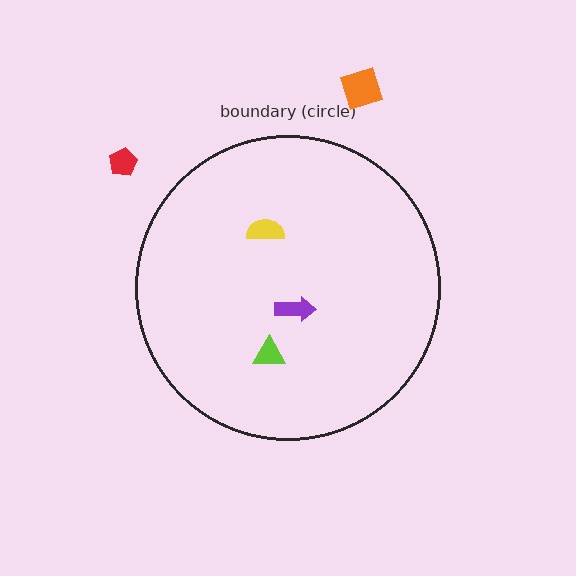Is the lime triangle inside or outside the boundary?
Inside.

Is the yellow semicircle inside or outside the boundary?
Inside.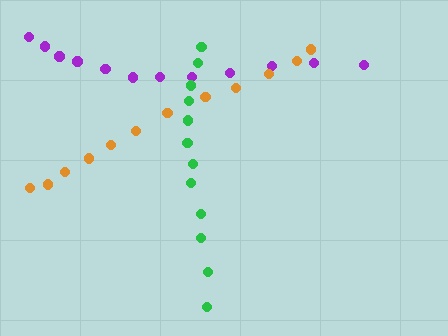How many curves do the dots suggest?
There are 3 distinct paths.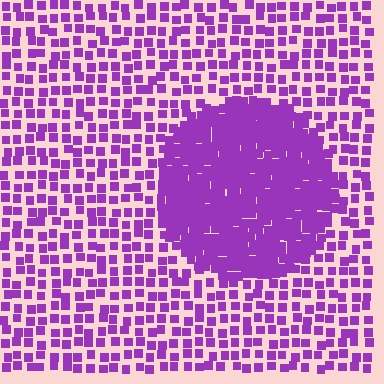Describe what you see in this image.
The image contains small purple elements arranged at two different densities. A circle-shaped region is visible where the elements are more densely packed than the surrounding area.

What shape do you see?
I see a circle.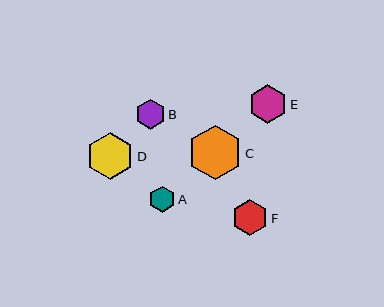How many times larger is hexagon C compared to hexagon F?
Hexagon C is approximately 1.5 times the size of hexagon F.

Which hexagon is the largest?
Hexagon C is the largest with a size of approximately 55 pixels.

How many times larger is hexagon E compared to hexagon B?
Hexagon E is approximately 1.3 times the size of hexagon B.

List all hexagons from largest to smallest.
From largest to smallest: C, D, E, F, B, A.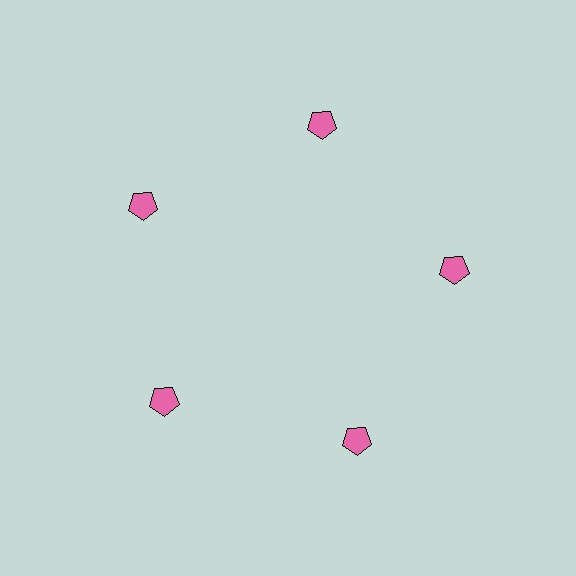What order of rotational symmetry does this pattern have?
This pattern has 5-fold rotational symmetry.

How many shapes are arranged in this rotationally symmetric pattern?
There are 5 shapes, arranged in 5 groups of 1.